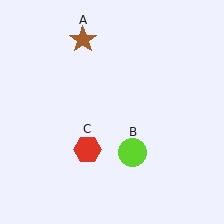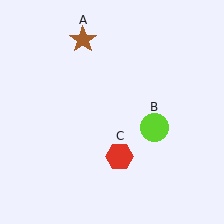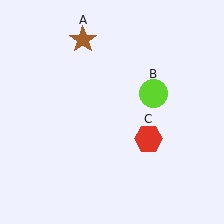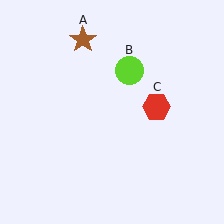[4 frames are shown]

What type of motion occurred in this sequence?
The lime circle (object B), red hexagon (object C) rotated counterclockwise around the center of the scene.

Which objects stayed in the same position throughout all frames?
Brown star (object A) remained stationary.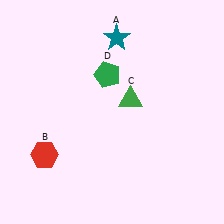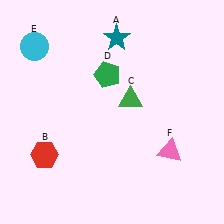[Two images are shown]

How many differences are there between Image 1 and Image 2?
There are 2 differences between the two images.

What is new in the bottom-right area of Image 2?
A pink triangle (F) was added in the bottom-right area of Image 2.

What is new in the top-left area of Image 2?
A cyan circle (E) was added in the top-left area of Image 2.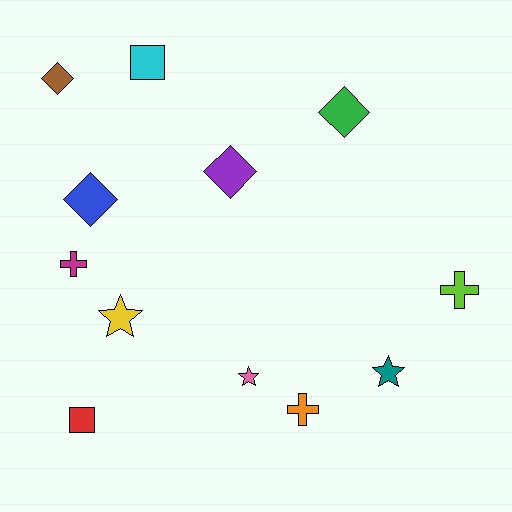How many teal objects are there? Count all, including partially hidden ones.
There is 1 teal object.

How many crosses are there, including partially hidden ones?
There are 3 crosses.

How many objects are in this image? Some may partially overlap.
There are 12 objects.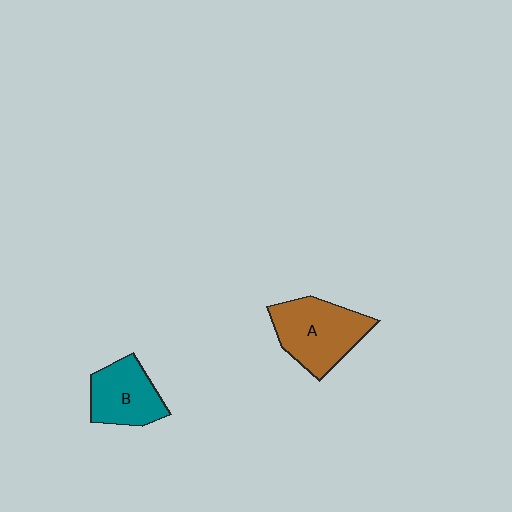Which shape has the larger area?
Shape A (brown).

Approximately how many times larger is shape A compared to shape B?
Approximately 1.3 times.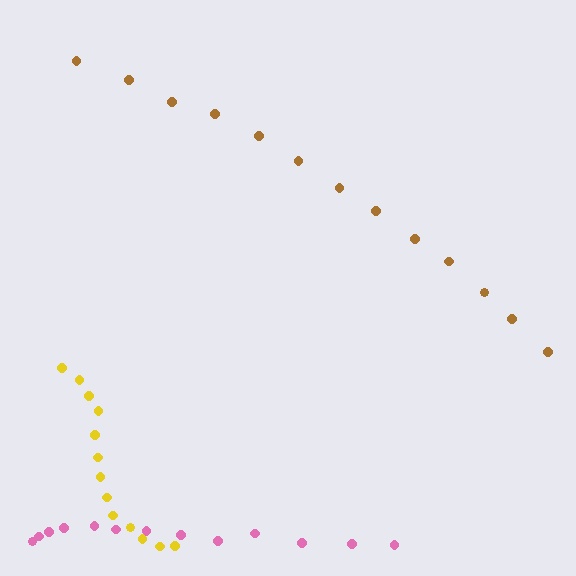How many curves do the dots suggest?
There are 3 distinct paths.